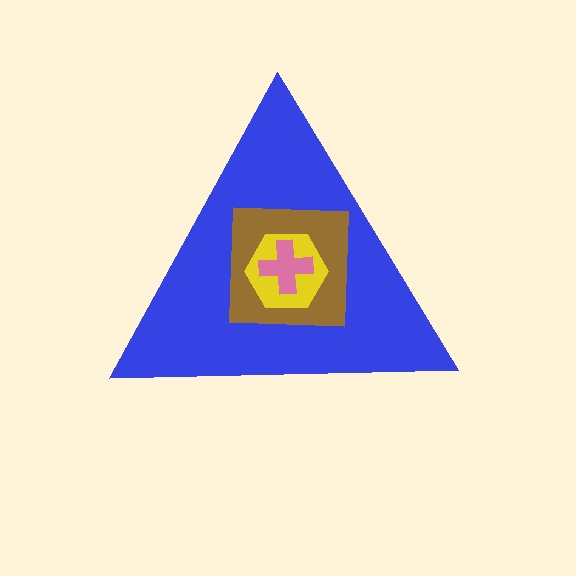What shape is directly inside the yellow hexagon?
The pink cross.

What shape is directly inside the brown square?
The yellow hexagon.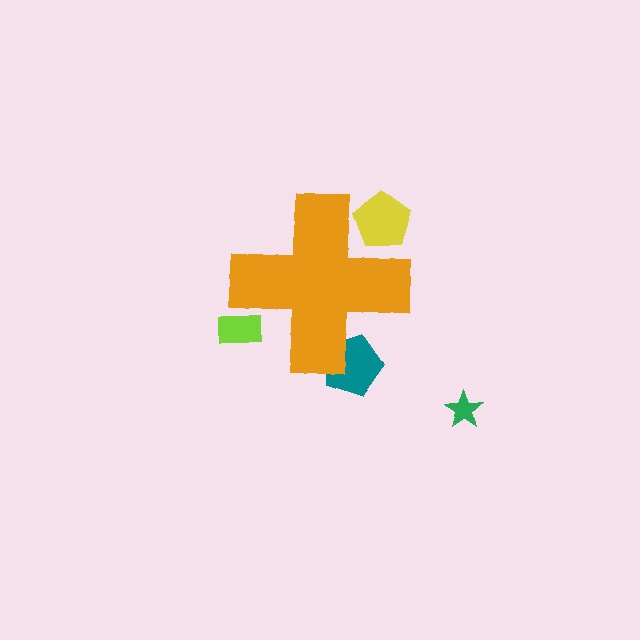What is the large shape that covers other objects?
An orange cross.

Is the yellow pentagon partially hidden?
Yes, the yellow pentagon is partially hidden behind the orange cross.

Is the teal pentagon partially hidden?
Yes, the teal pentagon is partially hidden behind the orange cross.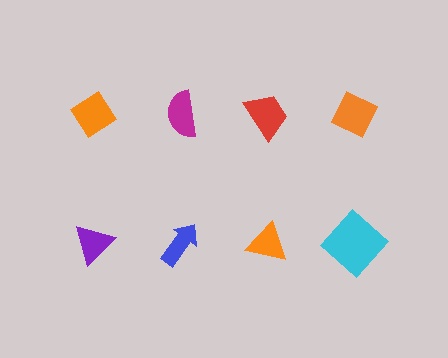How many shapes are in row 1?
4 shapes.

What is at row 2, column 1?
A purple triangle.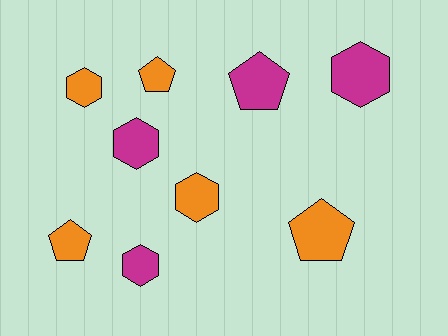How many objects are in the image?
There are 9 objects.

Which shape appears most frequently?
Hexagon, with 5 objects.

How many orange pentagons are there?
There are 3 orange pentagons.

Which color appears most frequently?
Orange, with 5 objects.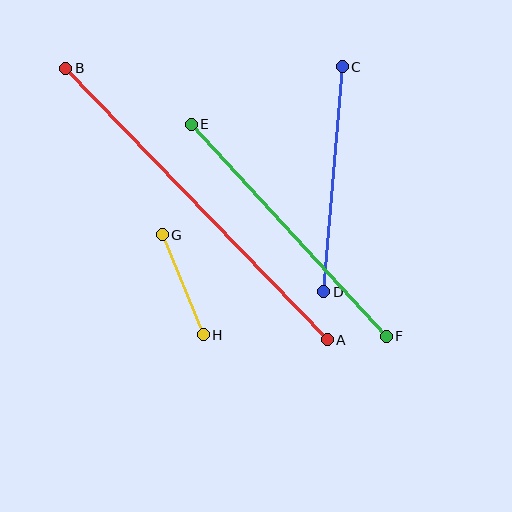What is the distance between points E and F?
The distance is approximately 288 pixels.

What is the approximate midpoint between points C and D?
The midpoint is at approximately (333, 179) pixels.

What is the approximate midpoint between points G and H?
The midpoint is at approximately (183, 285) pixels.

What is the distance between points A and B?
The distance is approximately 377 pixels.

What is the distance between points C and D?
The distance is approximately 226 pixels.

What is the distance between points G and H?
The distance is approximately 108 pixels.